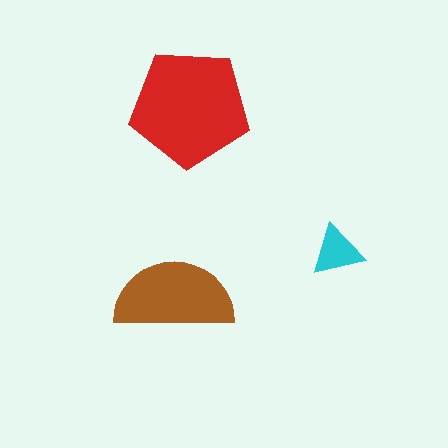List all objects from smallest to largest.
The cyan triangle, the brown semicircle, the red pentagon.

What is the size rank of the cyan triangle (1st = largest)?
3rd.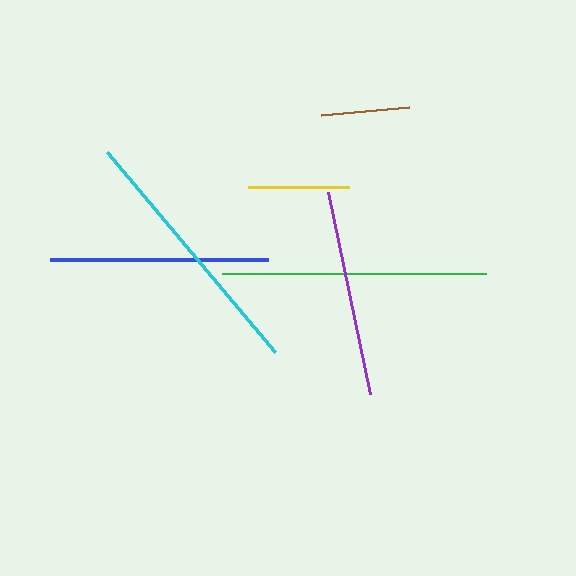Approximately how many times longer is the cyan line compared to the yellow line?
The cyan line is approximately 2.6 times the length of the yellow line.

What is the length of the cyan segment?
The cyan segment is approximately 261 pixels long.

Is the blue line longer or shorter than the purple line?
The blue line is longer than the purple line.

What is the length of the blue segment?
The blue segment is approximately 217 pixels long.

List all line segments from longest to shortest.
From longest to shortest: green, cyan, blue, purple, yellow, brown.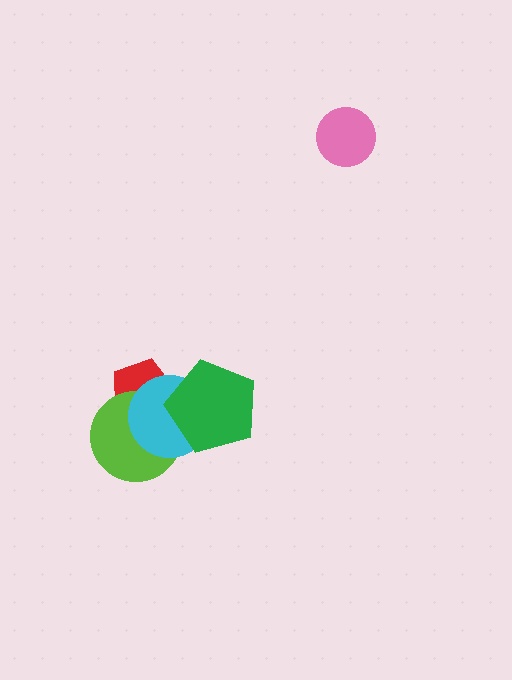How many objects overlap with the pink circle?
0 objects overlap with the pink circle.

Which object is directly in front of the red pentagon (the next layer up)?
The lime circle is directly in front of the red pentagon.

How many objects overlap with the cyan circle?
3 objects overlap with the cyan circle.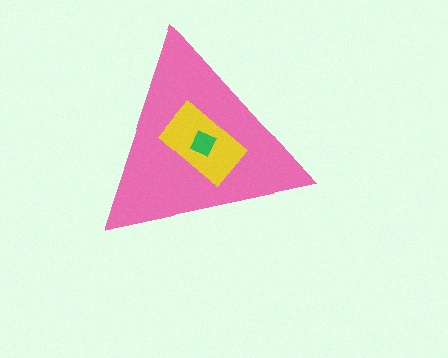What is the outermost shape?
The pink triangle.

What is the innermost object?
The green square.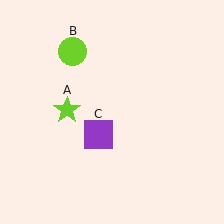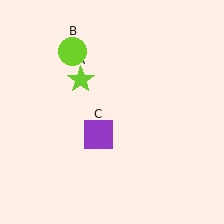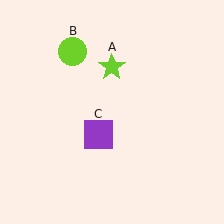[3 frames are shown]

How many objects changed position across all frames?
1 object changed position: lime star (object A).